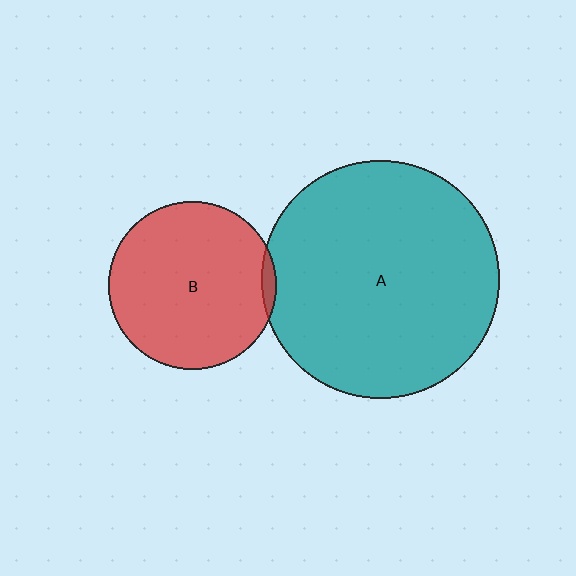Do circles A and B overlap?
Yes.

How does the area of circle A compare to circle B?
Approximately 2.0 times.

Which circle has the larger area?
Circle A (teal).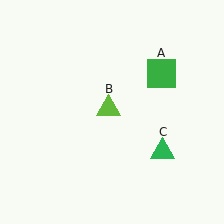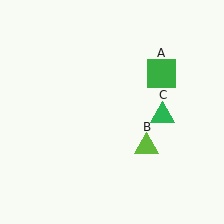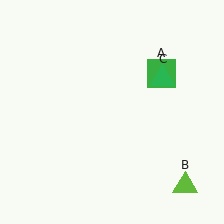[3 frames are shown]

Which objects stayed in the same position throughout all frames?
Green square (object A) remained stationary.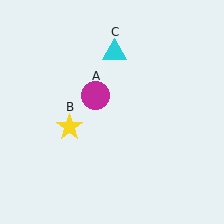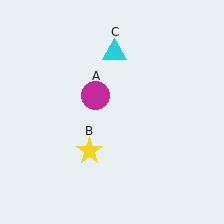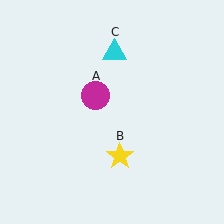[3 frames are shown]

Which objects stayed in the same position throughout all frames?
Magenta circle (object A) and cyan triangle (object C) remained stationary.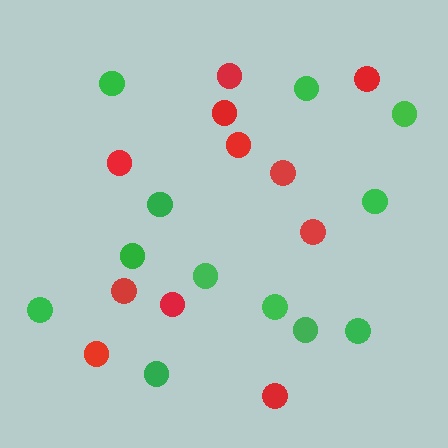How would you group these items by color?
There are 2 groups: one group of green circles (12) and one group of red circles (11).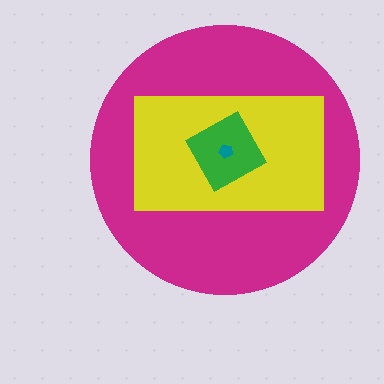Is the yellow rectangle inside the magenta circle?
Yes.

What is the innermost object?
The teal pentagon.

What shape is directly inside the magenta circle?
The yellow rectangle.